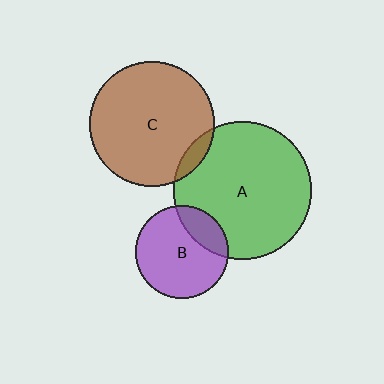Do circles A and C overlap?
Yes.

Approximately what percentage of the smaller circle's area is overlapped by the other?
Approximately 10%.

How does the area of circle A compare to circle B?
Approximately 2.2 times.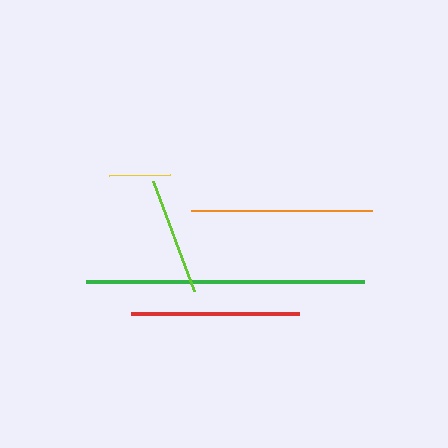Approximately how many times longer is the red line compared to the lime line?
The red line is approximately 1.4 times the length of the lime line.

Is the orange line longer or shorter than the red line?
The orange line is longer than the red line.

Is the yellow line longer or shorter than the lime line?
The lime line is longer than the yellow line.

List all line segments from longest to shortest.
From longest to shortest: green, orange, red, lime, yellow.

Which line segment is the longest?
The green line is the longest at approximately 278 pixels.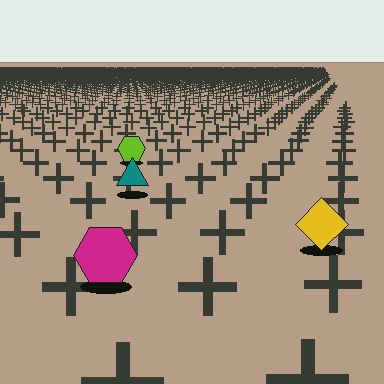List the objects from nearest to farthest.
From nearest to farthest: the magenta hexagon, the yellow diamond, the teal triangle, the lime hexagon.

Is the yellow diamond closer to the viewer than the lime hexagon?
Yes. The yellow diamond is closer — you can tell from the texture gradient: the ground texture is coarser near it.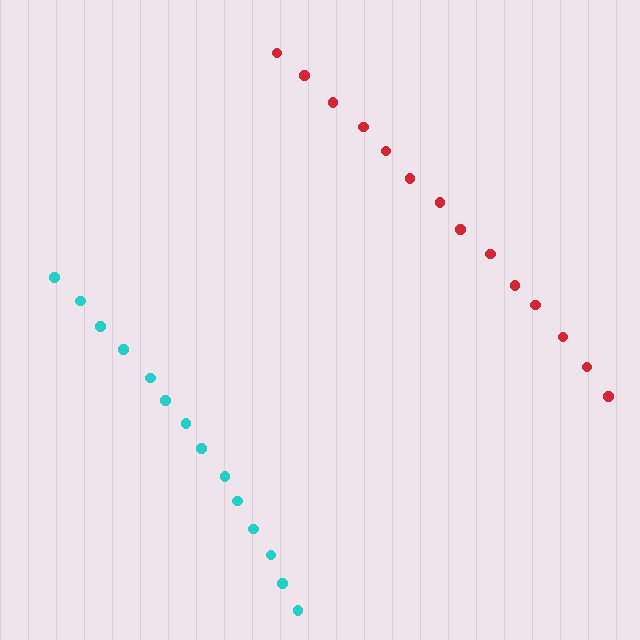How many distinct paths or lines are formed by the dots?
There are 2 distinct paths.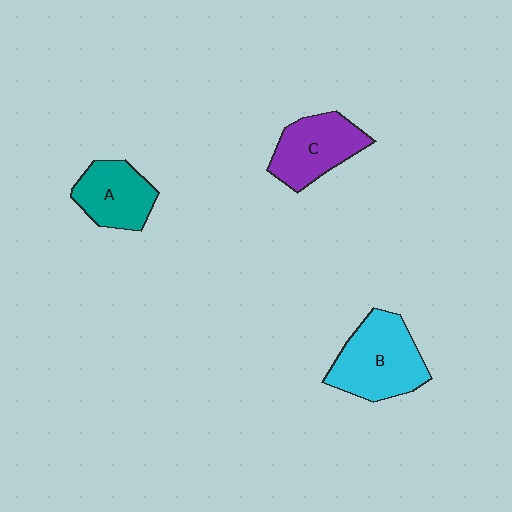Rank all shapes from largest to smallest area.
From largest to smallest: B (cyan), C (purple), A (teal).